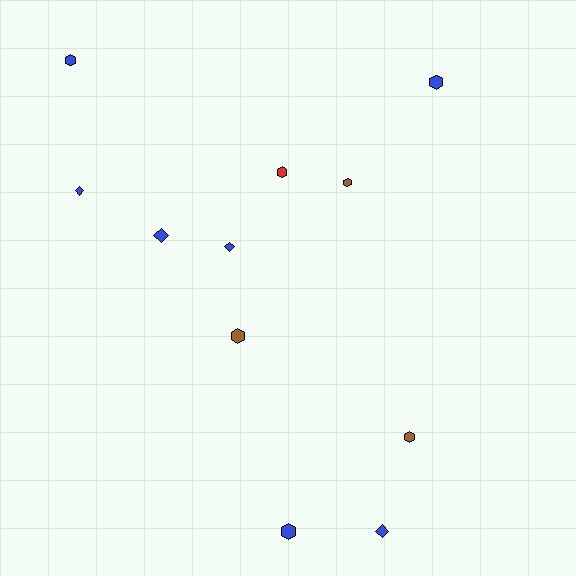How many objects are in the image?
There are 11 objects.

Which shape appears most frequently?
Hexagon, with 7 objects.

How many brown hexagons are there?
There are 3 brown hexagons.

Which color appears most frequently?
Blue, with 7 objects.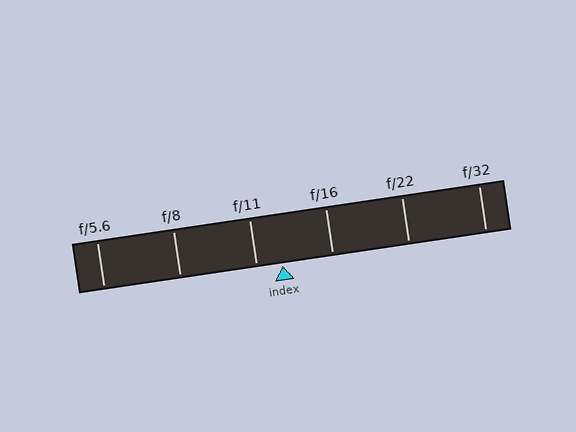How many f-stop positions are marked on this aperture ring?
There are 6 f-stop positions marked.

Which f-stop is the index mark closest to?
The index mark is closest to f/11.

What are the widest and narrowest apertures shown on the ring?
The widest aperture shown is f/5.6 and the narrowest is f/32.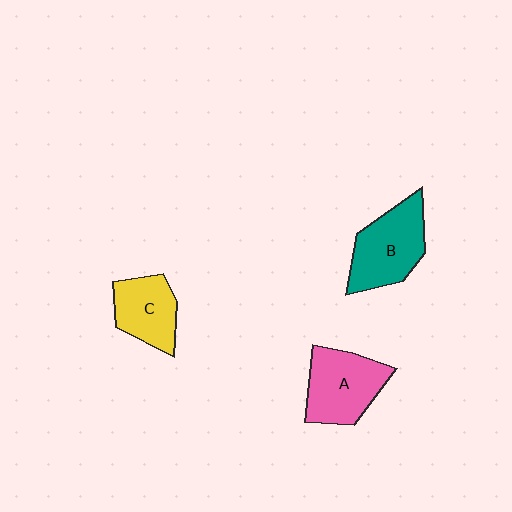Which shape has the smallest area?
Shape C (yellow).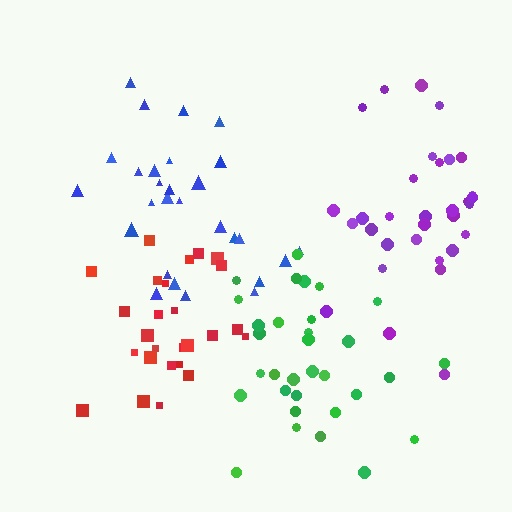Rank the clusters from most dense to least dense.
red, purple, green, blue.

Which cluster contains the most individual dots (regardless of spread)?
Purple (33).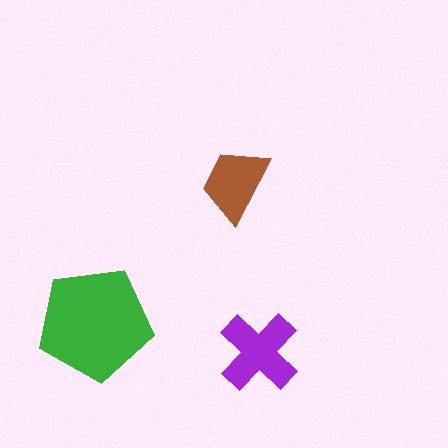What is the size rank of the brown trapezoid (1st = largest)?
3rd.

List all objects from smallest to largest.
The brown trapezoid, the purple cross, the green pentagon.